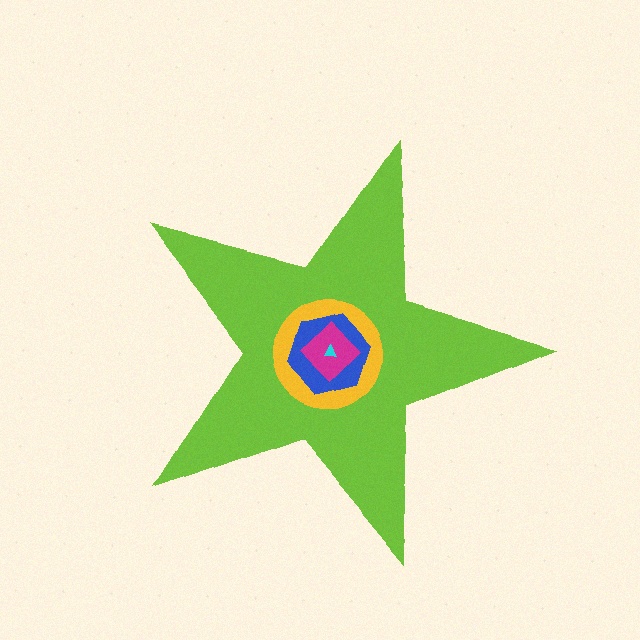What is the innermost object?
The cyan triangle.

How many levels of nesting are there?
5.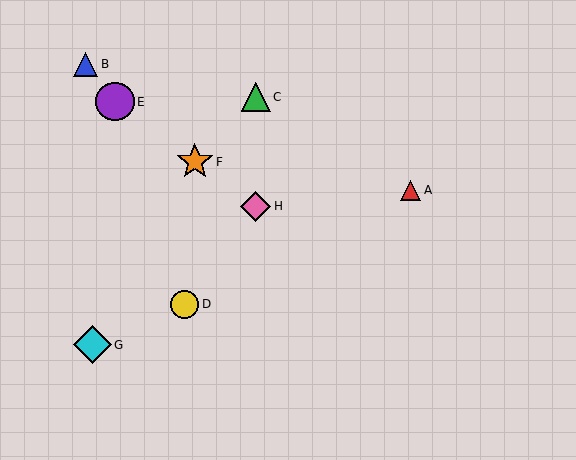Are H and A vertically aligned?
No, H is at x≈256 and A is at x≈411.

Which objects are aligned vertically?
Objects C, H are aligned vertically.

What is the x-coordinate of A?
Object A is at x≈411.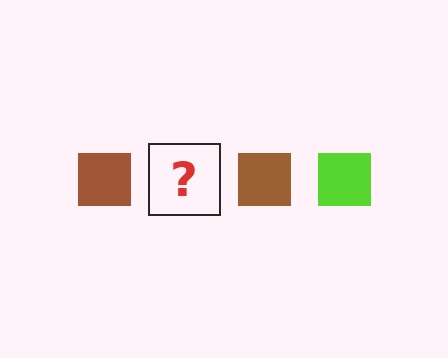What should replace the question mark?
The question mark should be replaced with a lime square.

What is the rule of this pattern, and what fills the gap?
The rule is that the pattern cycles through brown, lime squares. The gap should be filled with a lime square.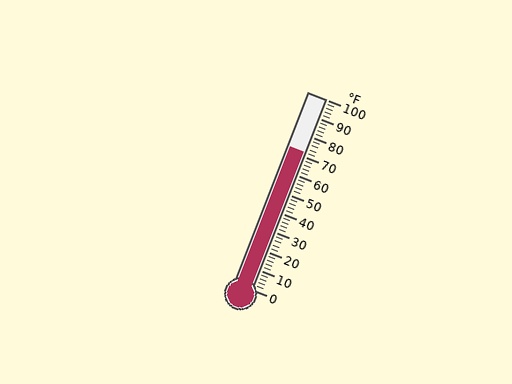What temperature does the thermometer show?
The thermometer shows approximately 72°F.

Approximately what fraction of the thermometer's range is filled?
The thermometer is filled to approximately 70% of its range.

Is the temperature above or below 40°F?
The temperature is above 40°F.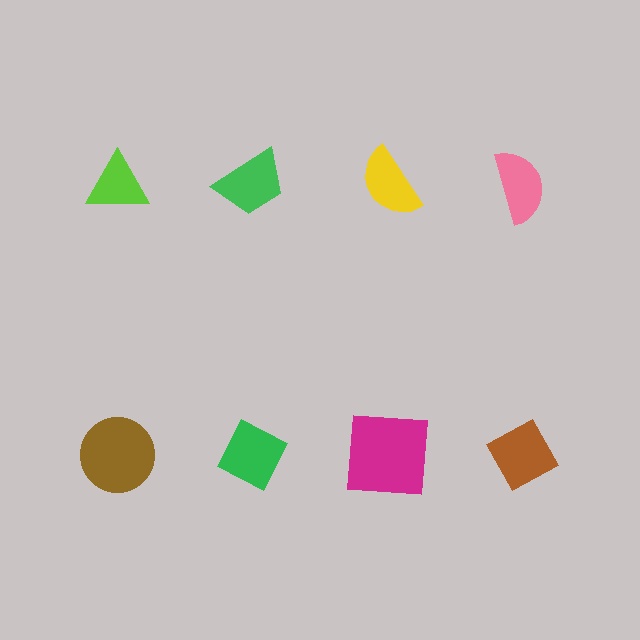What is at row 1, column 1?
A lime triangle.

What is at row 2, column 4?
A brown diamond.